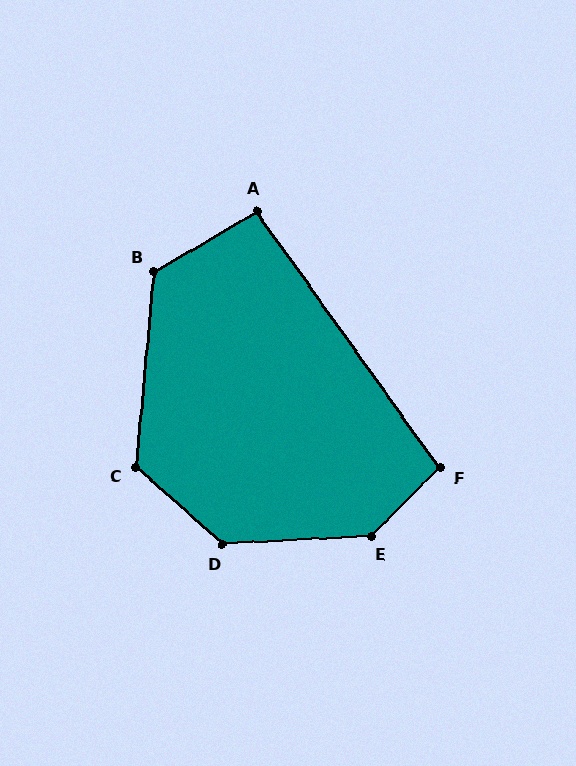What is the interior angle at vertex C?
Approximately 126 degrees (obtuse).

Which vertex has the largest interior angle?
E, at approximately 139 degrees.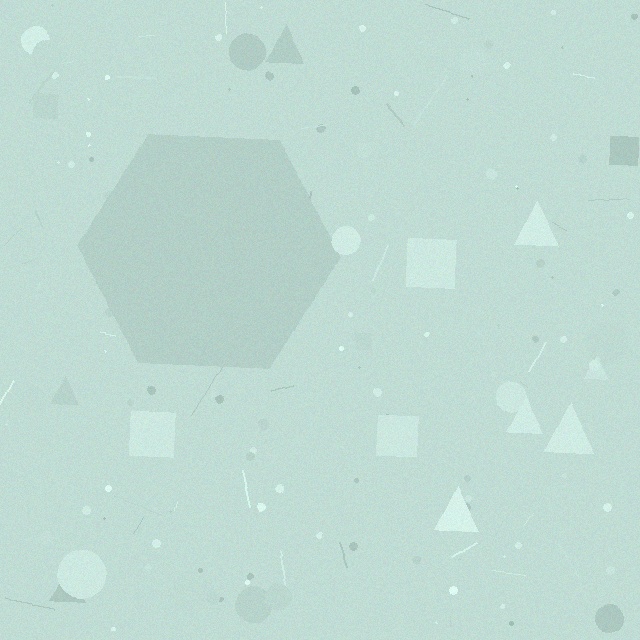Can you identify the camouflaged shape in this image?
The camouflaged shape is a hexagon.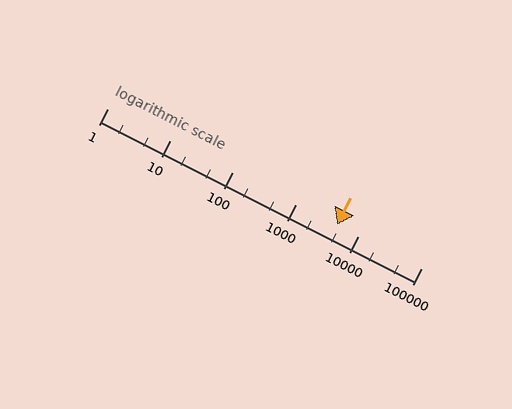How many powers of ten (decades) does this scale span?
The scale spans 5 decades, from 1 to 100000.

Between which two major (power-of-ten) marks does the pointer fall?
The pointer is between 1000 and 10000.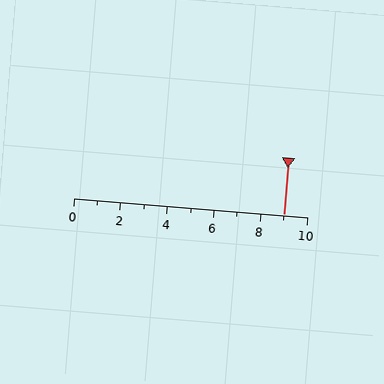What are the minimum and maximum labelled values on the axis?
The axis runs from 0 to 10.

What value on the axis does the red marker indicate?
The marker indicates approximately 9.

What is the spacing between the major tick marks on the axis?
The major ticks are spaced 2 apart.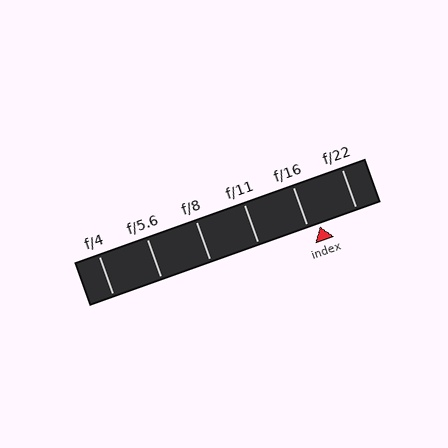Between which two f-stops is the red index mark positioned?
The index mark is between f/16 and f/22.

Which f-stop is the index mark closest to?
The index mark is closest to f/16.